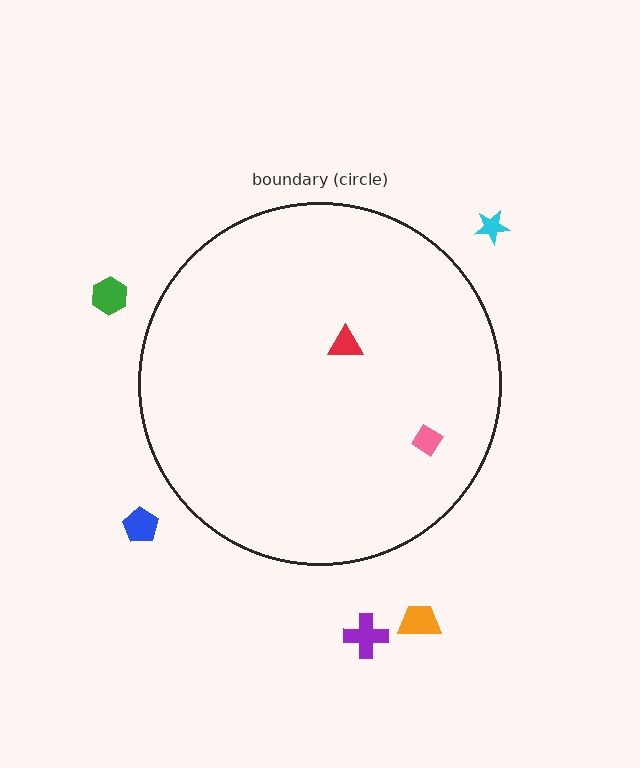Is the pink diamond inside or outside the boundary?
Inside.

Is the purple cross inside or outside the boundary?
Outside.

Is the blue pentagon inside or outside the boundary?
Outside.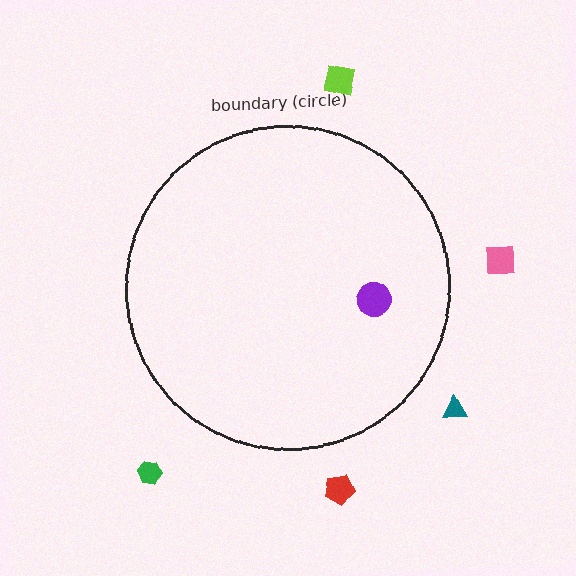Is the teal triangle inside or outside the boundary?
Outside.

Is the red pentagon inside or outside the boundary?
Outside.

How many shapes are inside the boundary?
1 inside, 5 outside.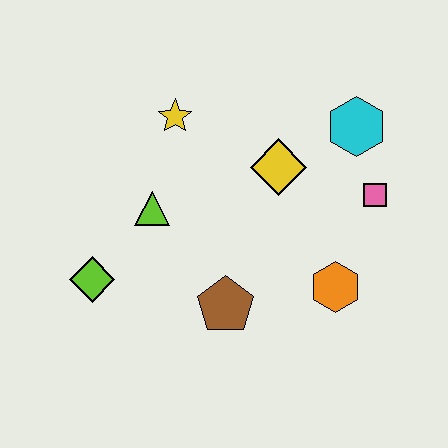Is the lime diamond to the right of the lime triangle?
No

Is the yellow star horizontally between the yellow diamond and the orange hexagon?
No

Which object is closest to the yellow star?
The lime triangle is closest to the yellow star.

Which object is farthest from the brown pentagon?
The cyan hexagon is farthest from the brown pentagon.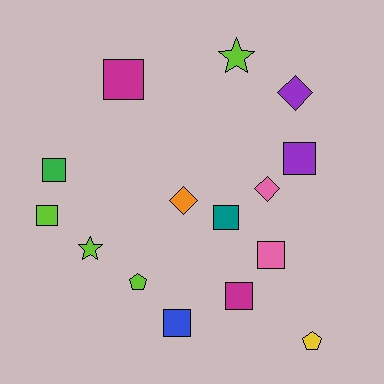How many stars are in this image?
There are 2 stars.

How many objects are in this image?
There are 15 objects.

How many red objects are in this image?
There are no red objects.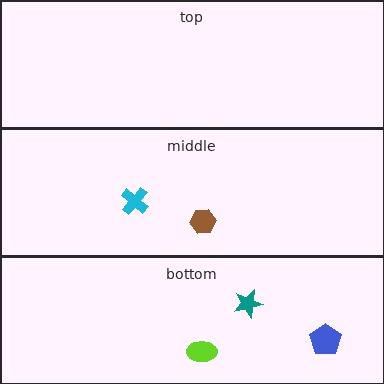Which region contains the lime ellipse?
The bottom region.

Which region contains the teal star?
The bottom region.